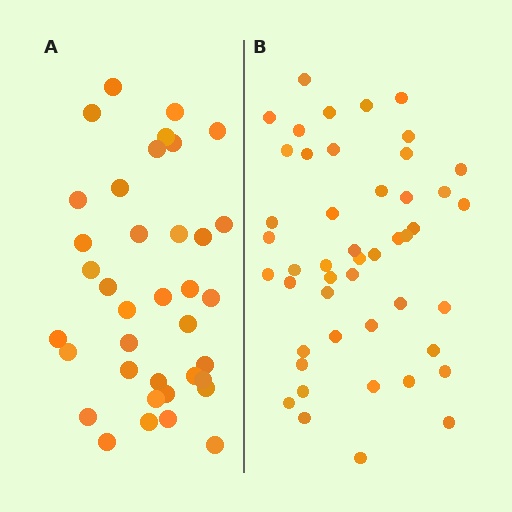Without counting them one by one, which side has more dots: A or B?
Region B (the right region) has more dots.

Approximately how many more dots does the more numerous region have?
Region B has roughly 10 or so more dots than region A.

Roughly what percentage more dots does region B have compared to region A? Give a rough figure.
About 25% more.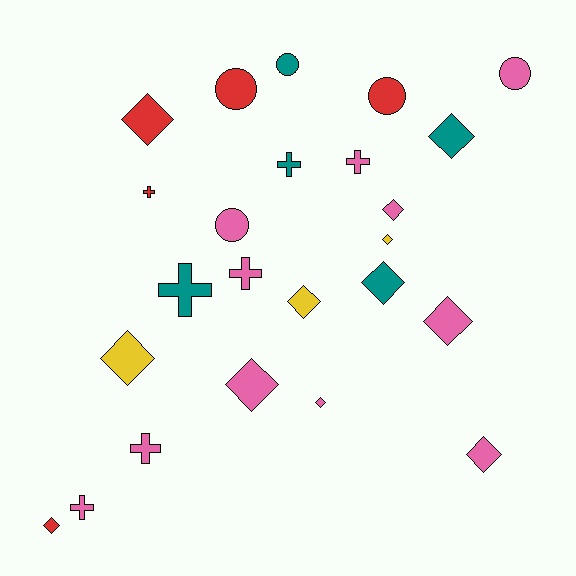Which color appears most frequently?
Pink, with 11 objects.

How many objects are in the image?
There are 24 objects.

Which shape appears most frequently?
Diamond, with 12 objects.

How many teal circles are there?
There is 1 teal circle.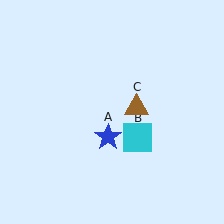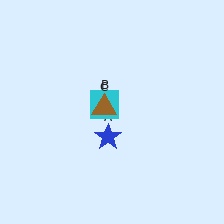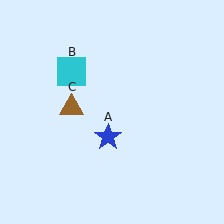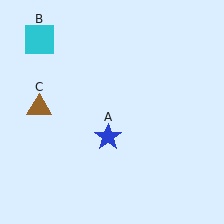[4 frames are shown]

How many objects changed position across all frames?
2 objects changed position: cyan square (object B), brown triangle (object C).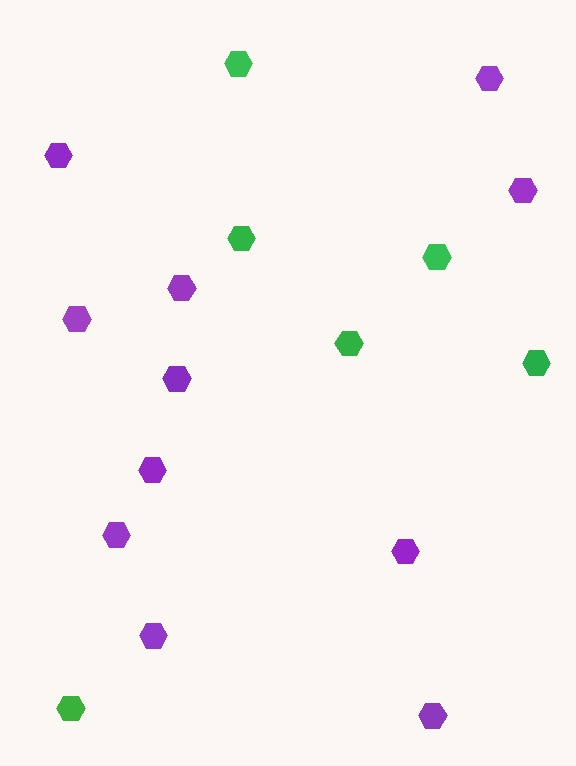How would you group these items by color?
There are 2 groups: one group of purple hexagons (11) and one group of green hexagons (6).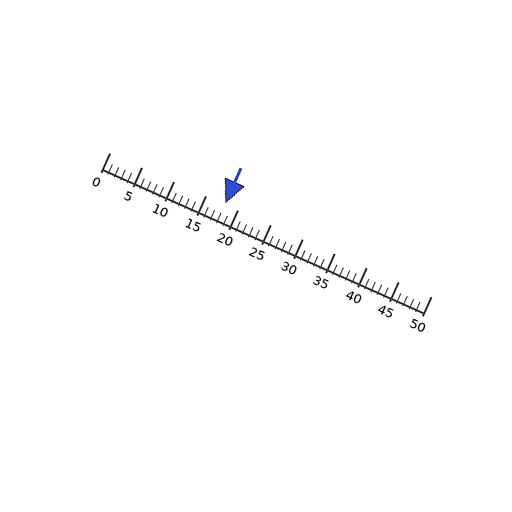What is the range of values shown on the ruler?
The ruler shows values from 0 to 50.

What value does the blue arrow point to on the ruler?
The blue arrow points to approximately 18.